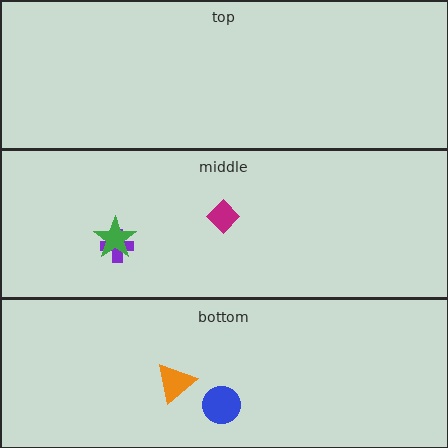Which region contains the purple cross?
The middle region.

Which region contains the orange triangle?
The bottom region.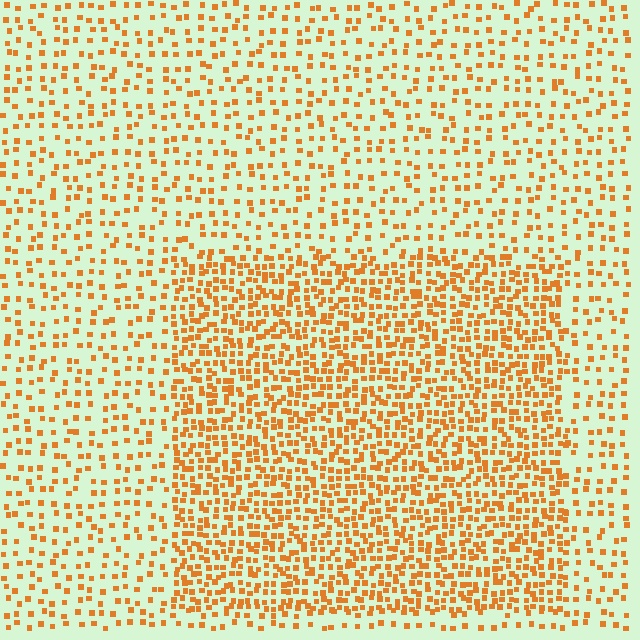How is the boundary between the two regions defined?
The boundary is defined by a change in element density (approximately 2.2x ratio). All elements are the same color, size, and shape.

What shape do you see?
I see a rectangle.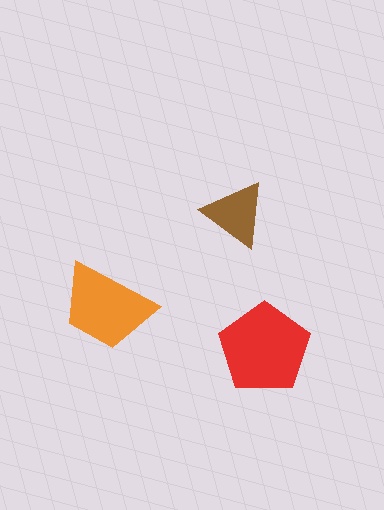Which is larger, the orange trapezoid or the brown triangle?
The orange trapezoid.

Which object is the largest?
The red pentagon.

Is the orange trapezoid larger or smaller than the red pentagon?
Smaller.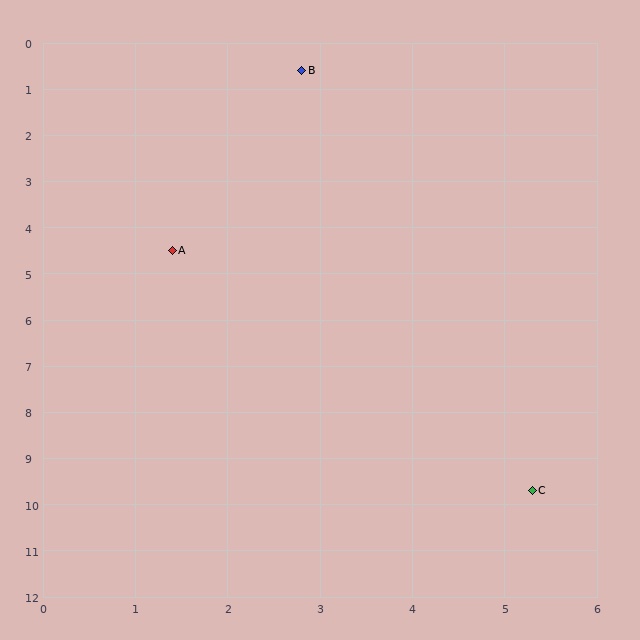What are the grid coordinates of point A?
Point A is at approximately (1.4, 4.5).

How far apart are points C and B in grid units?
Points C and B are about 9.4 grid units apart.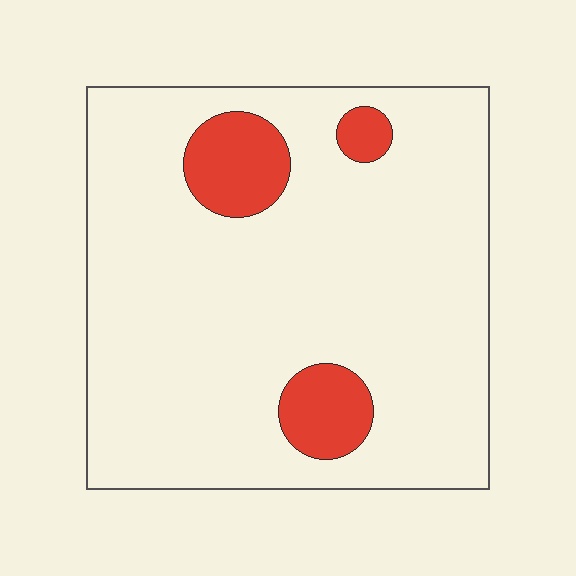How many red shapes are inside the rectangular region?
3.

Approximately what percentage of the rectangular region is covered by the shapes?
Approximately 10%.